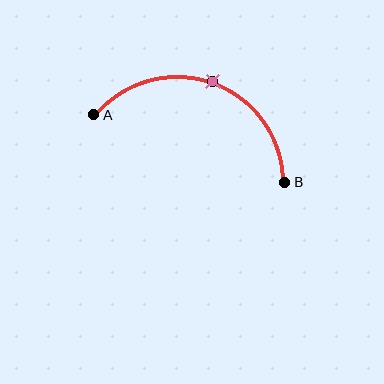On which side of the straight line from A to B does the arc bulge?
The arc bulges above the straight line connecting A and B.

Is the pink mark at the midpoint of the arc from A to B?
Yes. The pink mark lies on the arc at equal arc-length from both A and B — it is the arc midpoint.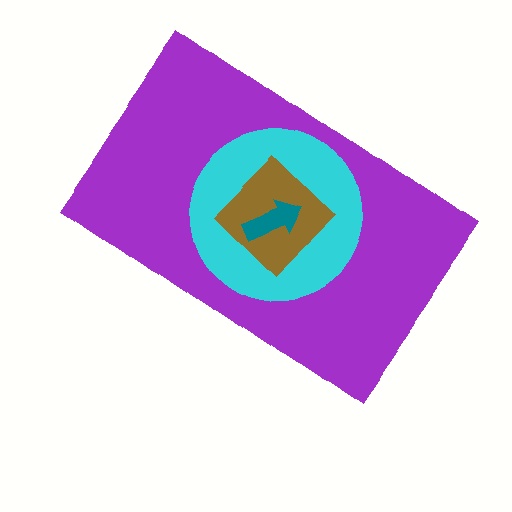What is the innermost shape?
The teal arrow.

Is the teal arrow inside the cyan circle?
Yes.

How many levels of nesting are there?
4.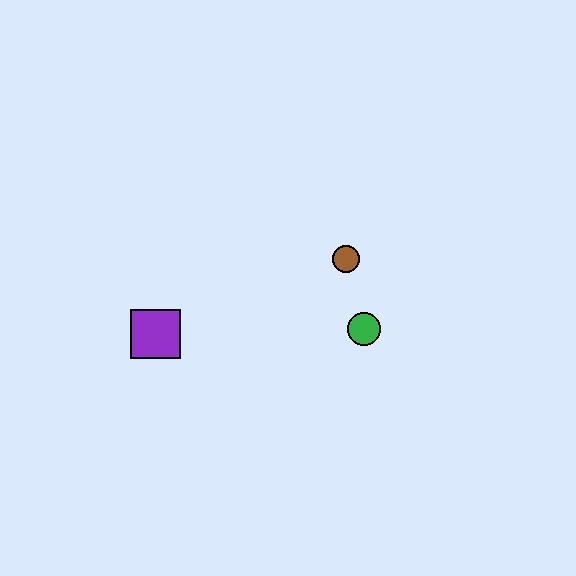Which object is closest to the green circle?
The brown circle is closest to the green circle.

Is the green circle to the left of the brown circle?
No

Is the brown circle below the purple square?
No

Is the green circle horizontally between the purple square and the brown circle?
No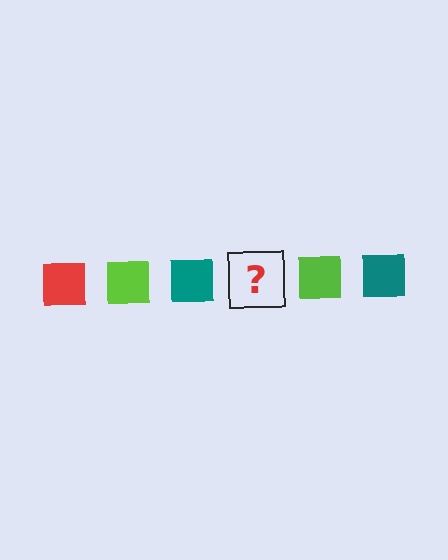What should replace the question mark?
The question mark should be replaced with a red square.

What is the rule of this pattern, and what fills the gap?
The rule is that the pattern cycles through red, lime, teal squares. The gap should be filled with a red square.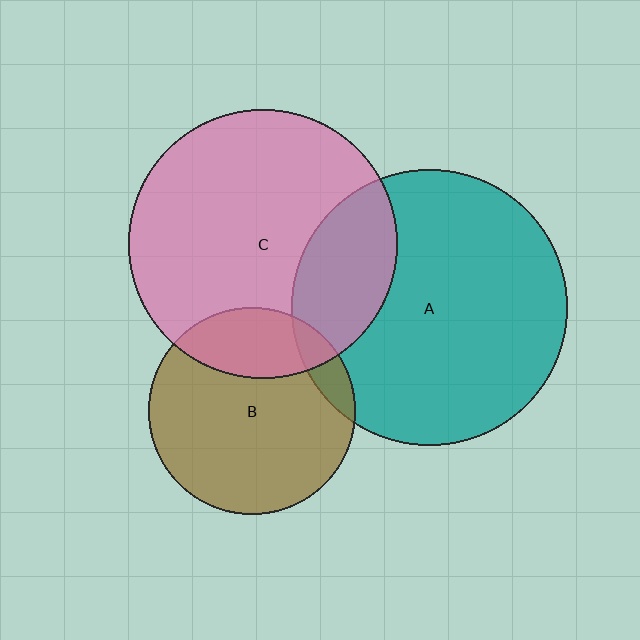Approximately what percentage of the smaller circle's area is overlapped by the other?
Approximately 10%.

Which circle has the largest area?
Circle A (teal).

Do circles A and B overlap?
Yes.